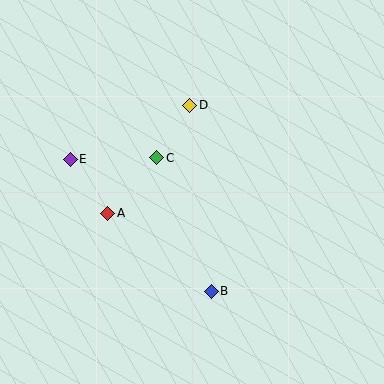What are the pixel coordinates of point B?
Point B is at (211, 291).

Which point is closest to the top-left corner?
Point E is closest to the top-left corner.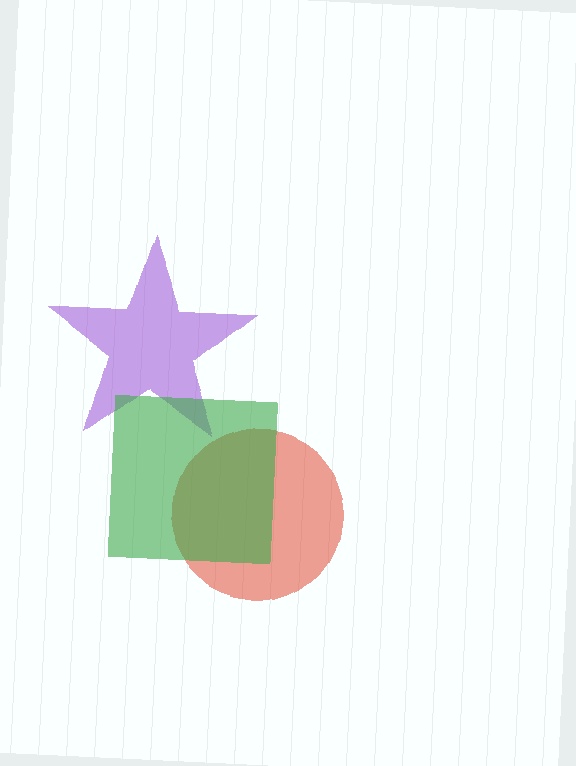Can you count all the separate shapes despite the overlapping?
Yes, there are 3 separate shapes.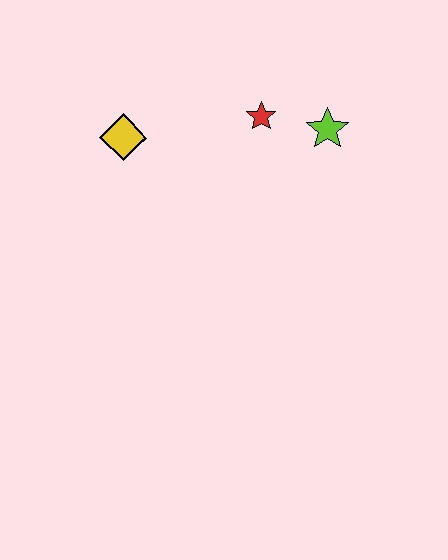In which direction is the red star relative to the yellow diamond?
The red star is to the right of the yellow diamond.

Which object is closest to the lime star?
The red star is closest to the lime star.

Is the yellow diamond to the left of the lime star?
Yes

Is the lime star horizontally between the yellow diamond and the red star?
No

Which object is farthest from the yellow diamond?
The lime star is farthest from the yellow diamond.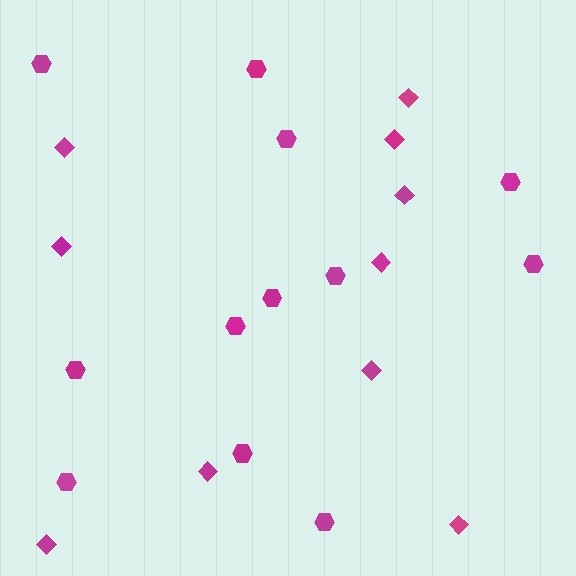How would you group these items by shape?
There are 2 groups: one group of hexagons (12) and one group of diamonds (10).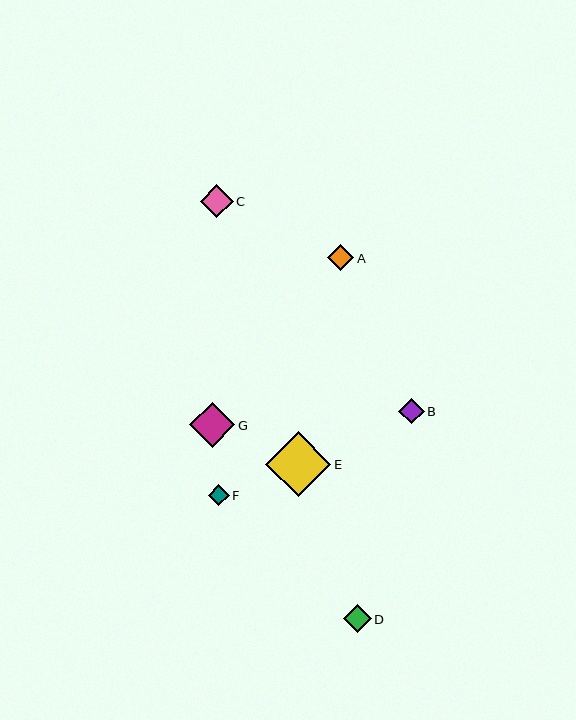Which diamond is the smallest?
Diamond F is the smallest with a size of approximately 21 pixels.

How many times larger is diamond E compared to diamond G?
Diamond E is approximately 1.5 times the size of diamond G.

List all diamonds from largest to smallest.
From largest to smallest: E, G, C, D, A, B, F.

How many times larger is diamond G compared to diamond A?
Diamond G is approximately 1.7 times the size of diamond A.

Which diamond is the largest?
Diamond E is the largest with a size of approximately 65 pixels.